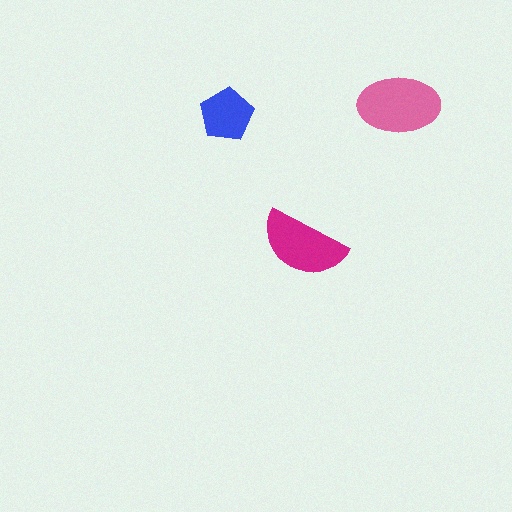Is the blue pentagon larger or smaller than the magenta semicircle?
Smaller.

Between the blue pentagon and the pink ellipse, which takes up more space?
The pink ellipse.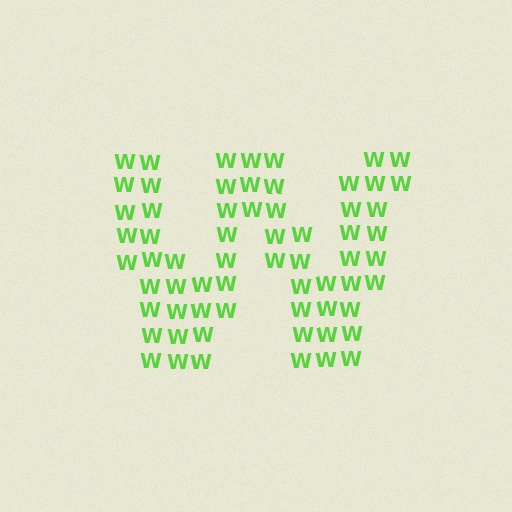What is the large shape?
The large shape is the letter W.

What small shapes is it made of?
It is made of small letter W's.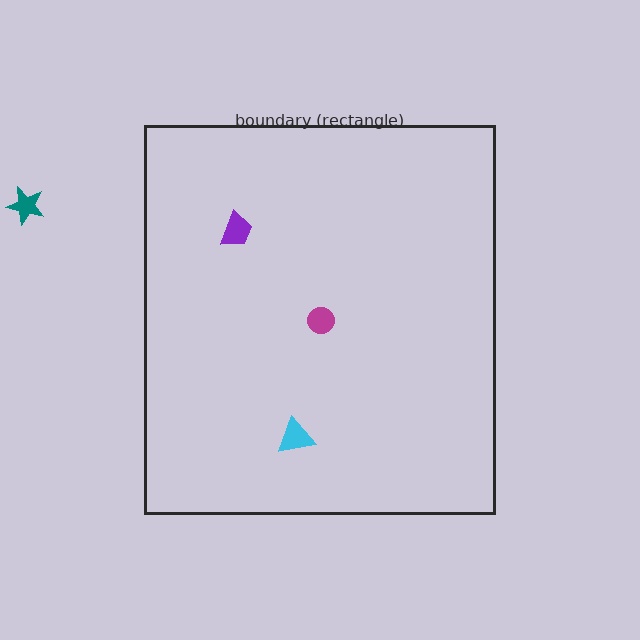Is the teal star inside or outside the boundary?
Outside.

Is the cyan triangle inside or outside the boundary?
Inside.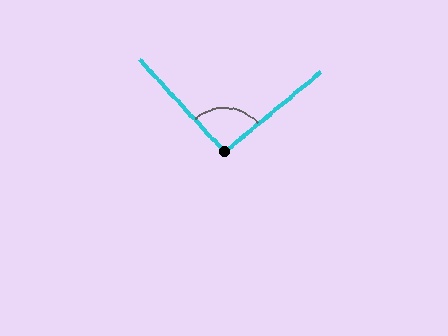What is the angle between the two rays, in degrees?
Approximately 93 degrees.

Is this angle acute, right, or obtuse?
It is approximately a right angle.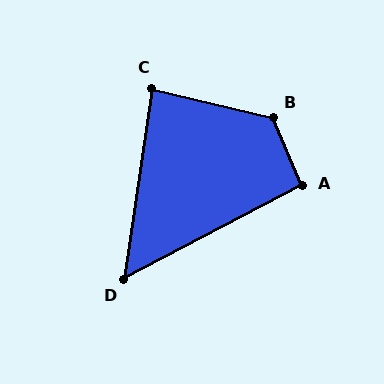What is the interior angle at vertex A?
Approximately 95 degrees (approximately right).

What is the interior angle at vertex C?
Approximately 85 degrees (approximately right).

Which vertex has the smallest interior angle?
D, at approximately 54 degrees.